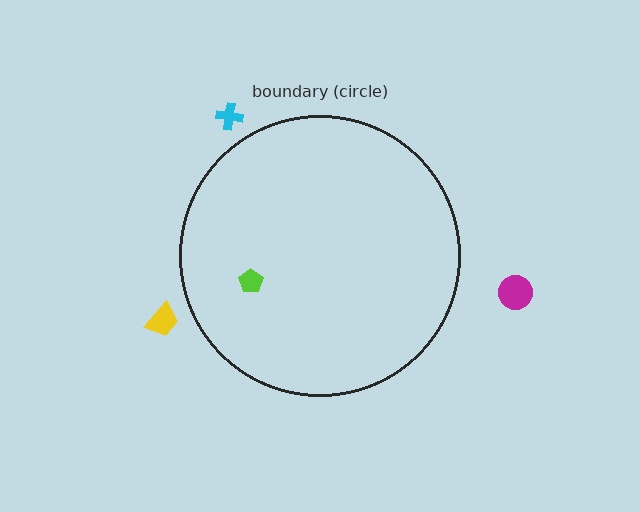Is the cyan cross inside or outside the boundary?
Outside.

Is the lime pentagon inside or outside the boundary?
Inside.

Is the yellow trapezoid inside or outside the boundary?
Outside.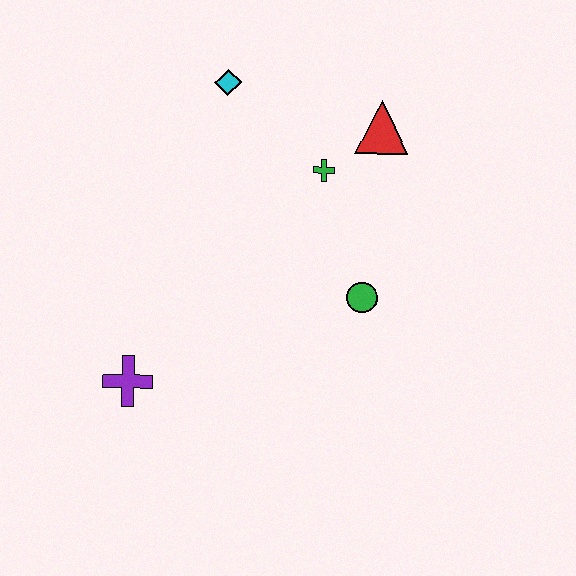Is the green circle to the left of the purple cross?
No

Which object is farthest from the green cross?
The purple cross is farthest from the green cross.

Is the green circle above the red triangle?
No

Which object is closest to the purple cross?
The green circle is closest to the purple cross.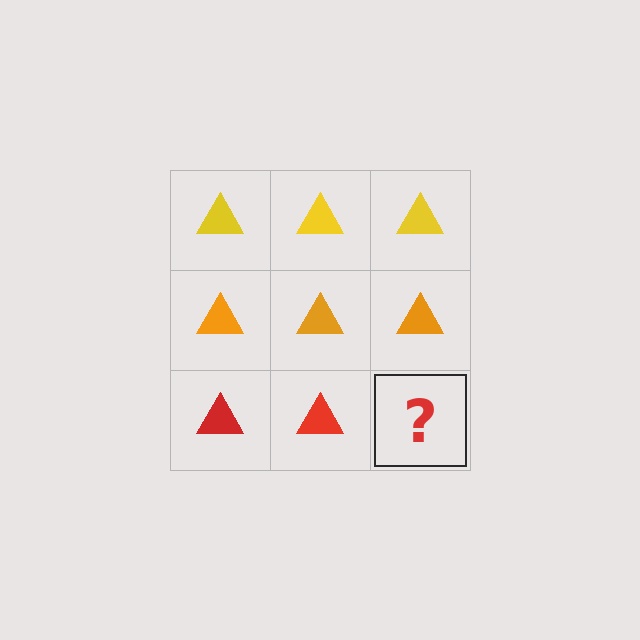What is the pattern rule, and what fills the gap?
The rule is that each row has a consistent color. The gap should be filled with a red triangle.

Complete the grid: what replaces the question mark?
The question mark should be replaced with a red triangle.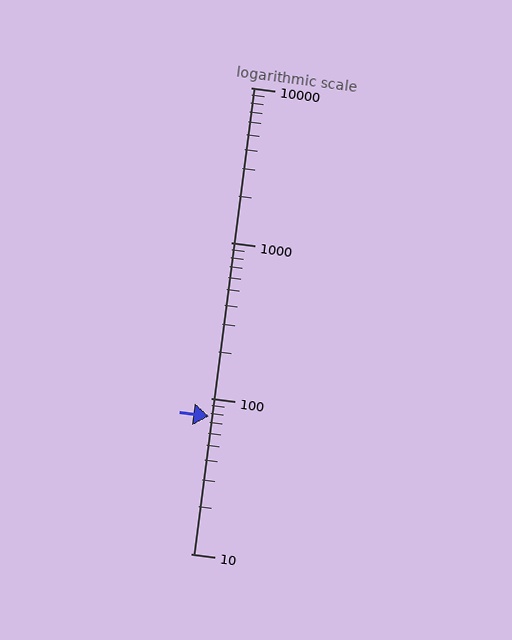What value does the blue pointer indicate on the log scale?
The pointer indicates approximately 77.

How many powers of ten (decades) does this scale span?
The scale spans 3 decades, from 10 to 10000.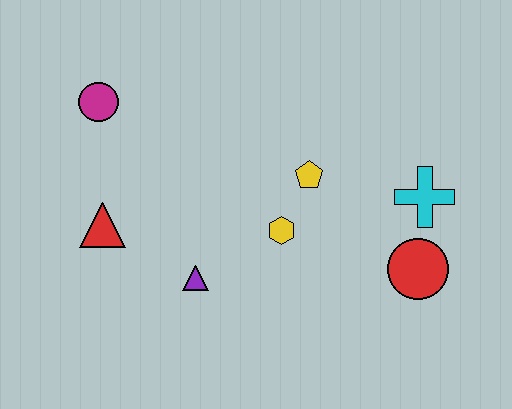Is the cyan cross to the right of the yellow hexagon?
Yes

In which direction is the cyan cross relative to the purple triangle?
The cyan cross is to the right of the purple triangle.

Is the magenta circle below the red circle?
No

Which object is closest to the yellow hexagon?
The yellow pentagon is closest to the yellow hexagon.